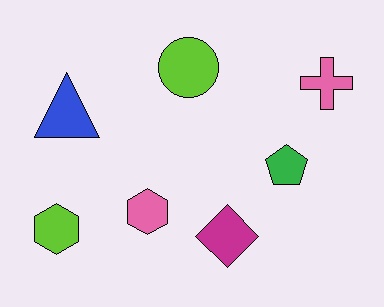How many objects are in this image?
There are 7 objects.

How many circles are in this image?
There is 1 circle.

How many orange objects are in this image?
There are no orange objects.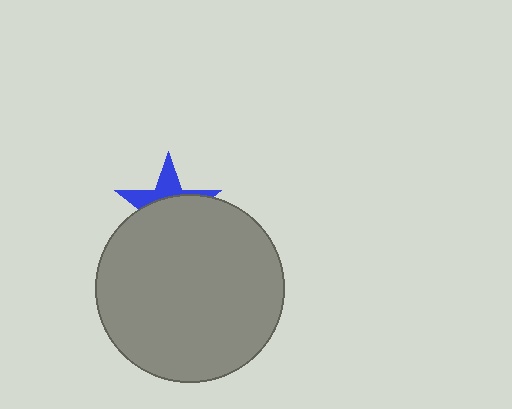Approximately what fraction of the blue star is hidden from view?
Roughly 63% of the blue star is hidden behind the gray circle.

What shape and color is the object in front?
The object in front is a gray circle.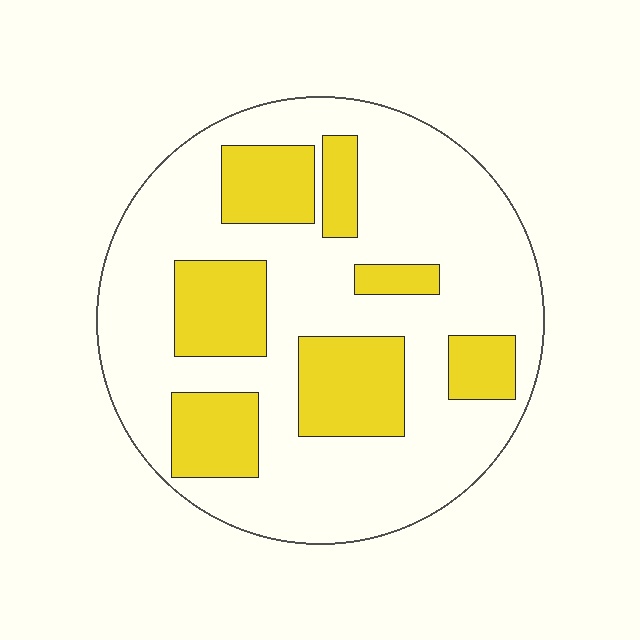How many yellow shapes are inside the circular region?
7.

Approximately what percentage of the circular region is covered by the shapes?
Approximately 30%.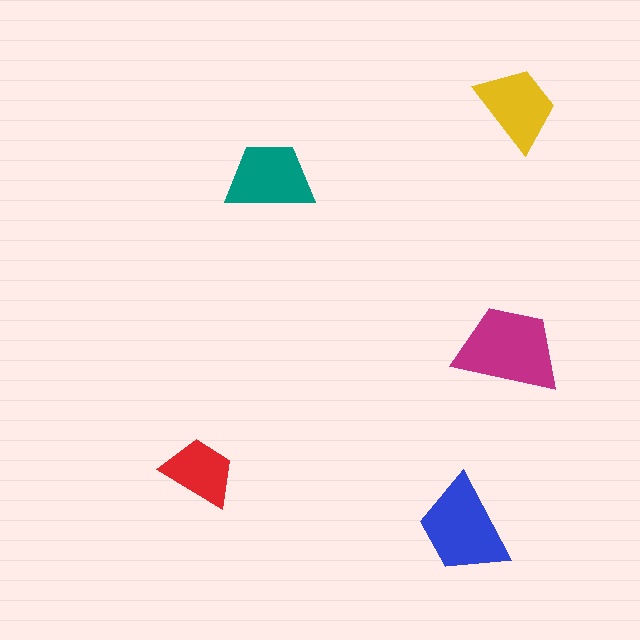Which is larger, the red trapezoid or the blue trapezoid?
The blue one.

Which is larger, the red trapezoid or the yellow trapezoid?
The yellow one.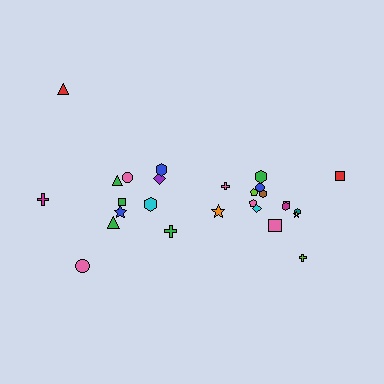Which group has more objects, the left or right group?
The right group.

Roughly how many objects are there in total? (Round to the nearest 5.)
Roughly 25 objects in total.